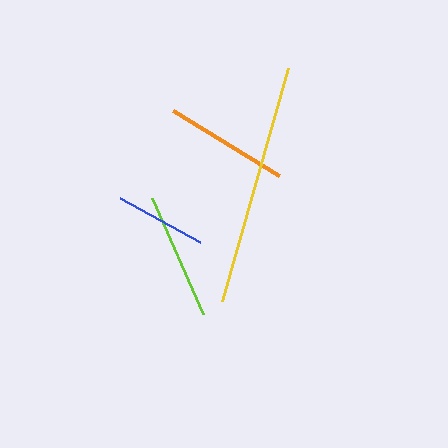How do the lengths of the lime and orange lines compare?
The lime and orange lines are approximately the same length.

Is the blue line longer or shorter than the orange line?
The orange line is longer than the blue line.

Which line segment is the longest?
The yellow line is the longest at approximately 242 pixels.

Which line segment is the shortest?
The blue line is the shortest at approximately 92 pixels.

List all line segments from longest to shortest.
From longest to shortest: yellow, lime, orange, blue.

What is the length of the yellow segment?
The yellow segment is approximately 242 pixels long.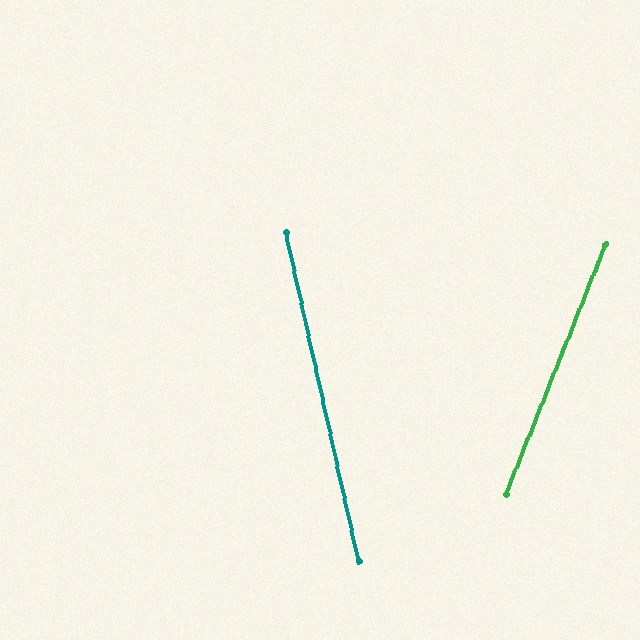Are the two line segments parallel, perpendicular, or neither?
Neither parallel nor perpendicular — they differ by about 34°.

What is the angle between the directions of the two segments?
Approximately 34 degrees.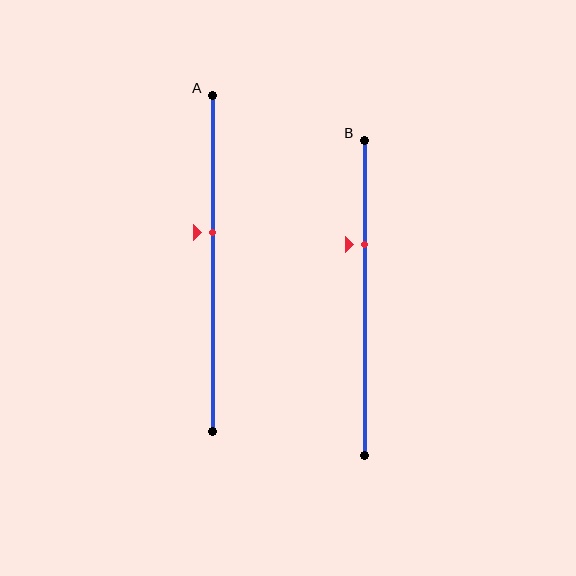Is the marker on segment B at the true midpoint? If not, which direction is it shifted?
No, the marker on segment B is shifted upward by about 17% of the segment length.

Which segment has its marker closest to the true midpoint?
Segment A has its marker closest to the true midpoint.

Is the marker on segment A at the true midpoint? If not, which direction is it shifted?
No, the marker on segment A is shifted upward by about 9% of the segment length.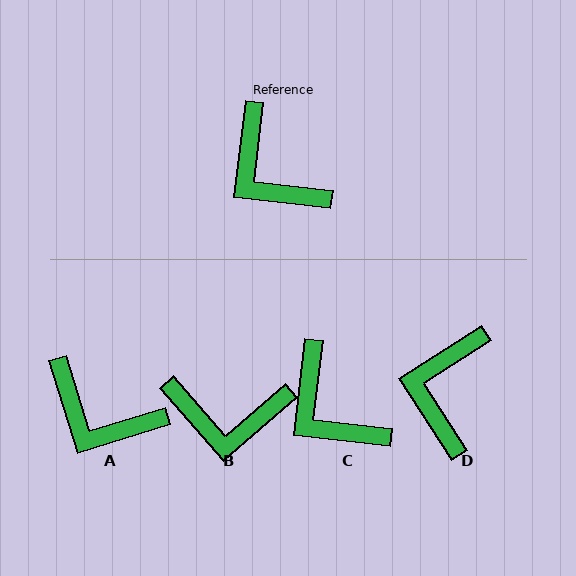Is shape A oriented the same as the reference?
No, it is off by about 24 degrees.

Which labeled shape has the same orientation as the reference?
C.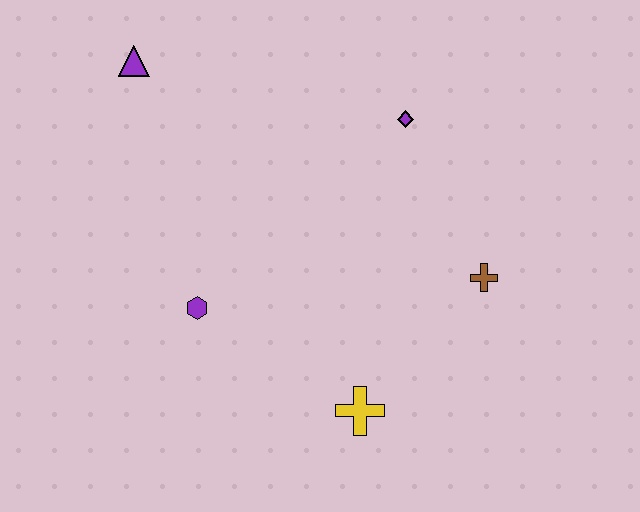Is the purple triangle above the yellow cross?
Yes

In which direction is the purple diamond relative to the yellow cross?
The purple diamond is above the yellow cross.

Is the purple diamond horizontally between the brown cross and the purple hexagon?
Yes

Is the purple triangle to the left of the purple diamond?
Yes